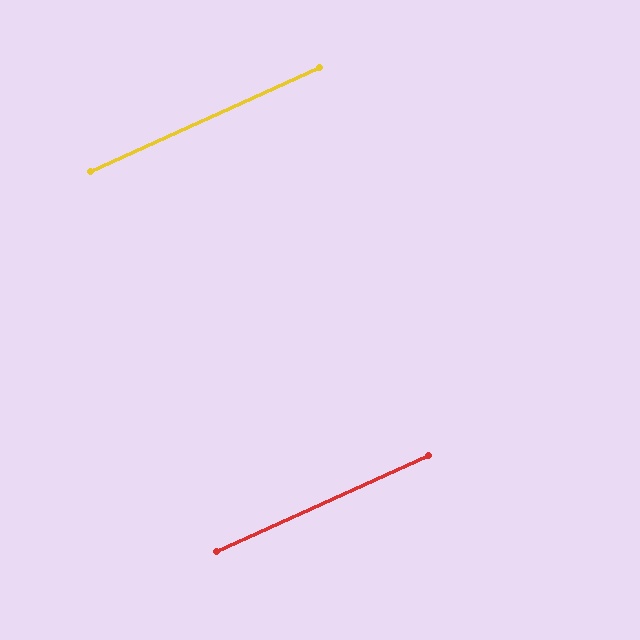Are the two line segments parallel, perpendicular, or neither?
Parallel — their directions differ by only 0.1°.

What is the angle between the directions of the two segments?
Approximately 0 degrees.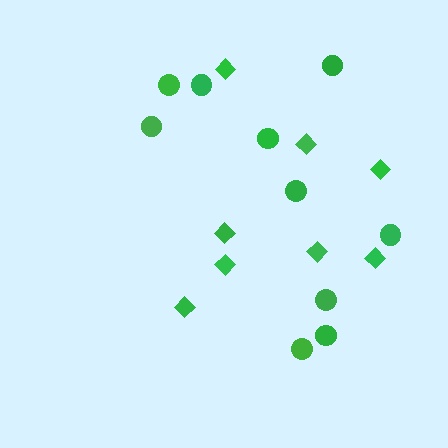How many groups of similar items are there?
There are 2 groups: one group of diamonds (8) and one group of circles (10).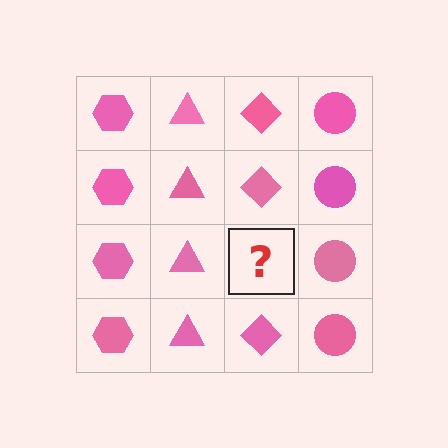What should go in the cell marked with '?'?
The missing cell should contain a pink diamond.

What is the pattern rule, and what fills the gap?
The rule is that each column has a consistent shape. The gap should be filled with a pink diamond.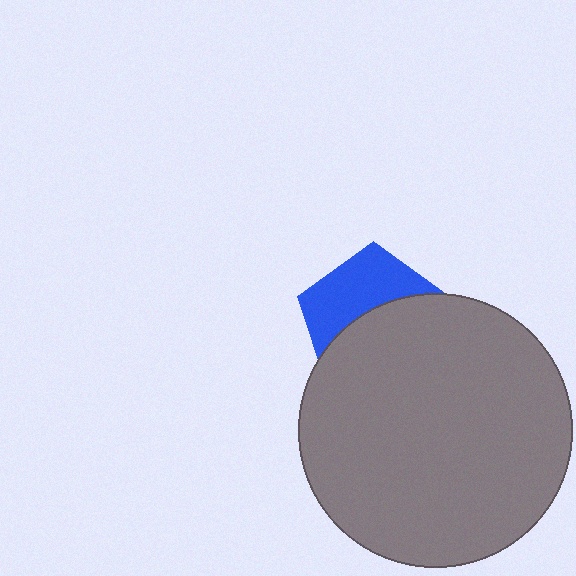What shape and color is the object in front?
The object in front is a gray circle.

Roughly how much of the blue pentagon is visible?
A small part of it is visible (roughly 44%).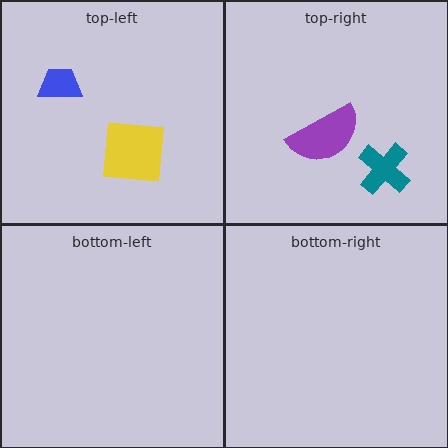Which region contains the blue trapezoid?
The top-left region.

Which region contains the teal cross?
The top-right region.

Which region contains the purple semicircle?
The top-right region.